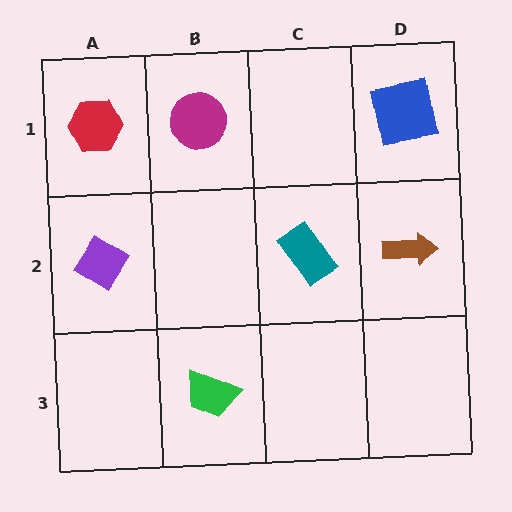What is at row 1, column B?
A magenta circle.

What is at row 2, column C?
A teal rectangle.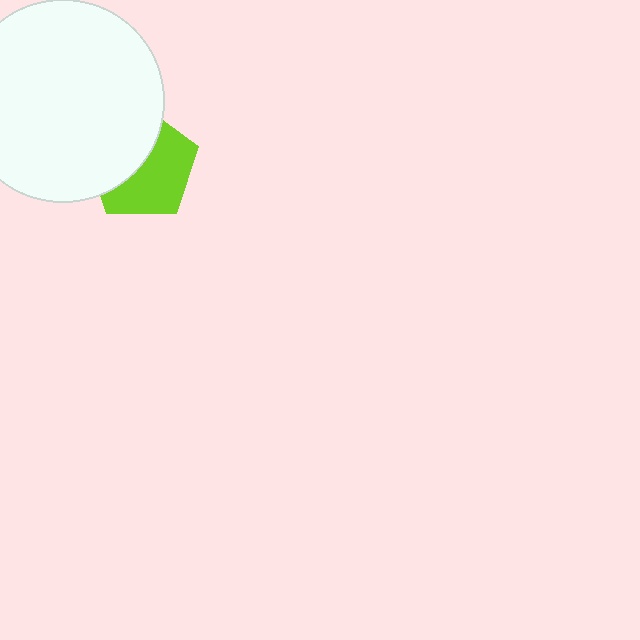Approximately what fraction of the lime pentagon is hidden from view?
Roughly 45% of the lime pentagon is hidden behind the white circle.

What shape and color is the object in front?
The object in front is a white circle.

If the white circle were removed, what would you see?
You would see the complete lime pentagon.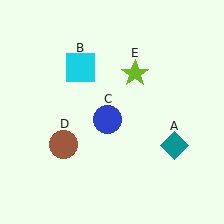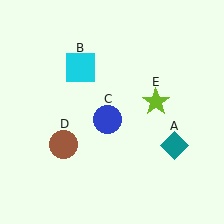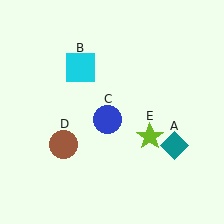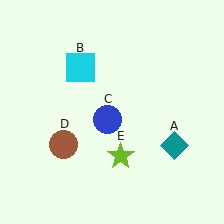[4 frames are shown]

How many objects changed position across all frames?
1 object changed position: lime star (object E).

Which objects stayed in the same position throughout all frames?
Teal diamond (object A) and cyan square (object B) and blue circle (object C) and brown circle (object D) remained stationary.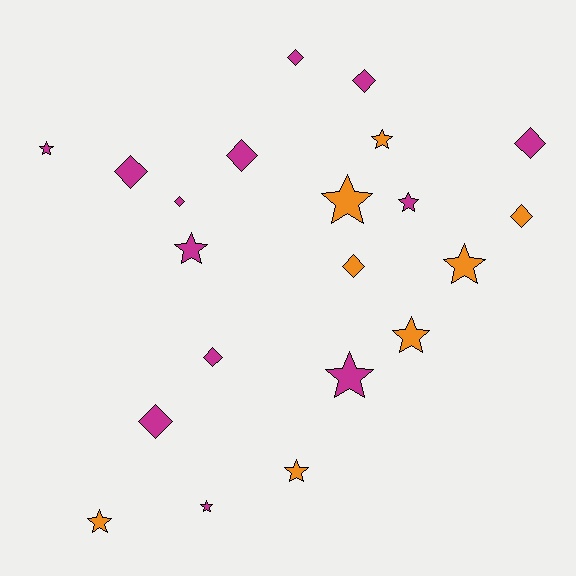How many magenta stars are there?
There are 5 magenta stars.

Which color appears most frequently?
Magenta, with 13 objects.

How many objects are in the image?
There are 21 objects.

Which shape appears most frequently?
Star, with 11 objects.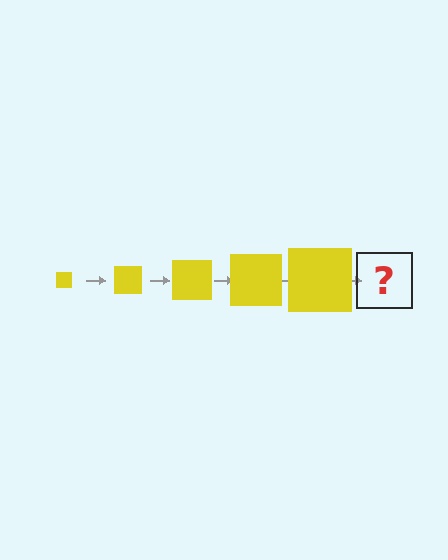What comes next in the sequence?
The next element should be a yellow square, larger than the previous one.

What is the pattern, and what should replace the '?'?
The pattern is that the square gets progressively larger each step. The '?' should be a yellow square, larger than the previous one.